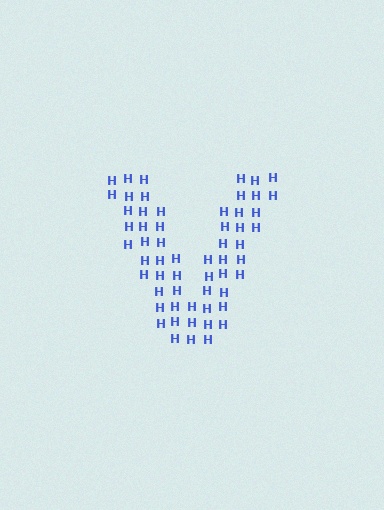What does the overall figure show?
The overall figure shows the letter V.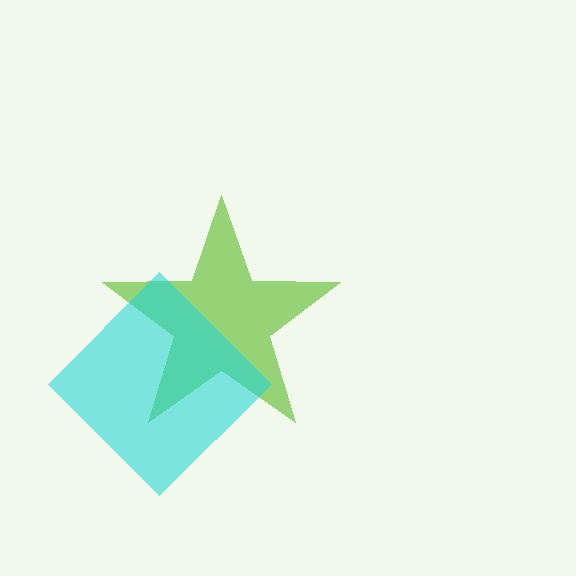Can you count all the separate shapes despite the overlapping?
Yes, there are 2 separate shapes.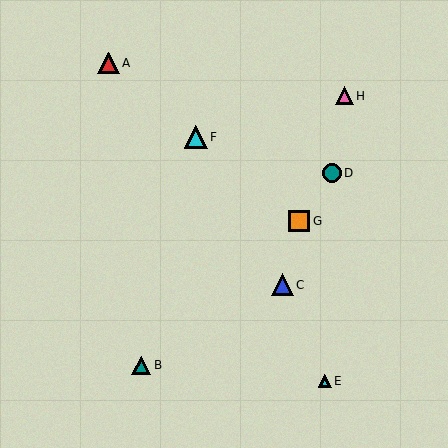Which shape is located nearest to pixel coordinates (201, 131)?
The cyan triangle (labeled F) at (196, 137) is nearest to that location.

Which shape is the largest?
The cyan triangle (labeled F) is the largest.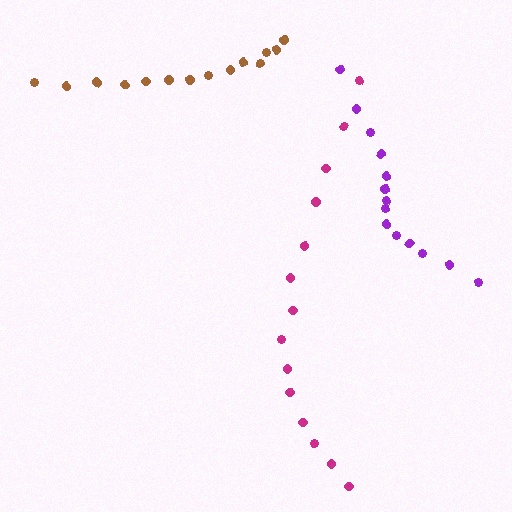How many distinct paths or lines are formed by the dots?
There are 3 distinct paths.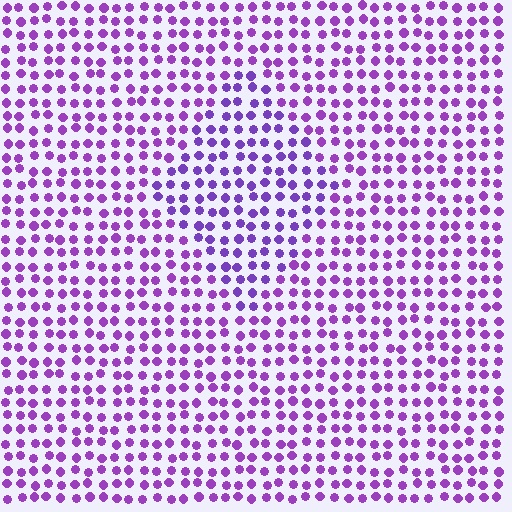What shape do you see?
I see a diamond.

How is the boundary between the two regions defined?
The boundary is defined purely by a slight shift in hue (about 17 degrees). Spacing, size, and orientation are identical on both sides.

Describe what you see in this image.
The image is filled with small purple elements in a uniform arrangement. A diamond-shaped region is visible where the elements are tinted to a slightly different hue, forming a subtle color boundary.